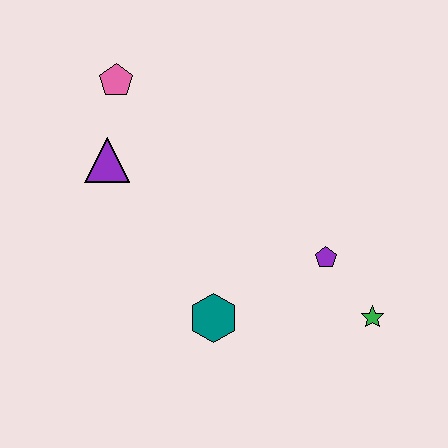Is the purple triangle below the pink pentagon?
Yes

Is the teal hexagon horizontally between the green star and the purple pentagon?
No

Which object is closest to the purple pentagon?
The green star is closest to the purple pentagon.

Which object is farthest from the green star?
The pink pentagon is farthest from the green star.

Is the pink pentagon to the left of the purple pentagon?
Yes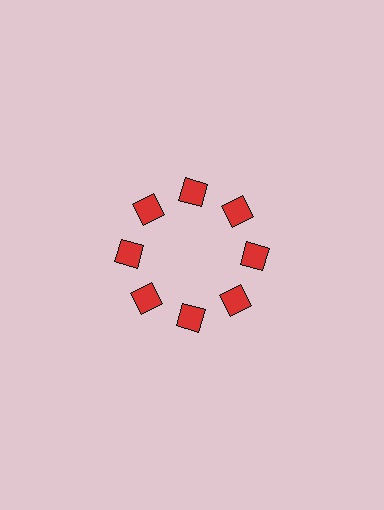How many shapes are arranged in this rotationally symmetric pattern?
There are 8 shapes, arranged in 8 groups of 1.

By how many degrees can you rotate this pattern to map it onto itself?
The pattern maps onto itself every 45 degrees of rotation.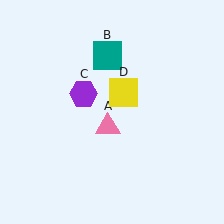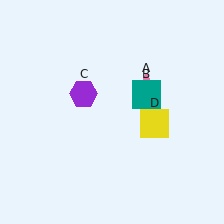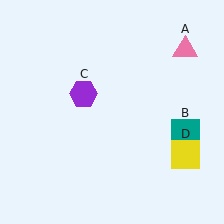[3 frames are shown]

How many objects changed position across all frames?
3 objects changed position: pink triangle (object A), teal square (object B), yellow square (object D).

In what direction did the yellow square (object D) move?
The yellow square (object D) moved down and to the right.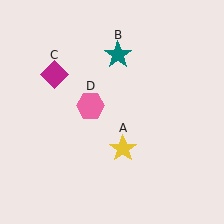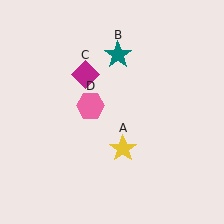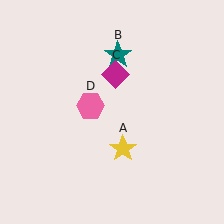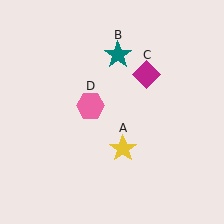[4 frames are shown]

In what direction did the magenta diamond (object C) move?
The magenta diamond (object C) moved right.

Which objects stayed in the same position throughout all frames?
Yellow star (object A) and teal star (object B) and pink hexagon (object D) remained stationary.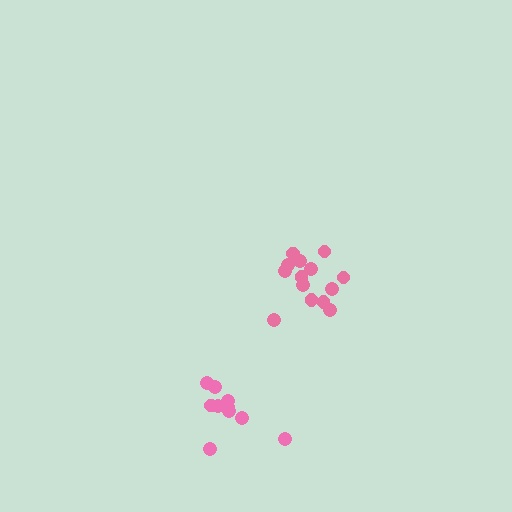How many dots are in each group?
Group 1: 14 dots, Group 2: 10 dots (24 total).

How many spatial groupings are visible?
There are 2 spatial groupings.